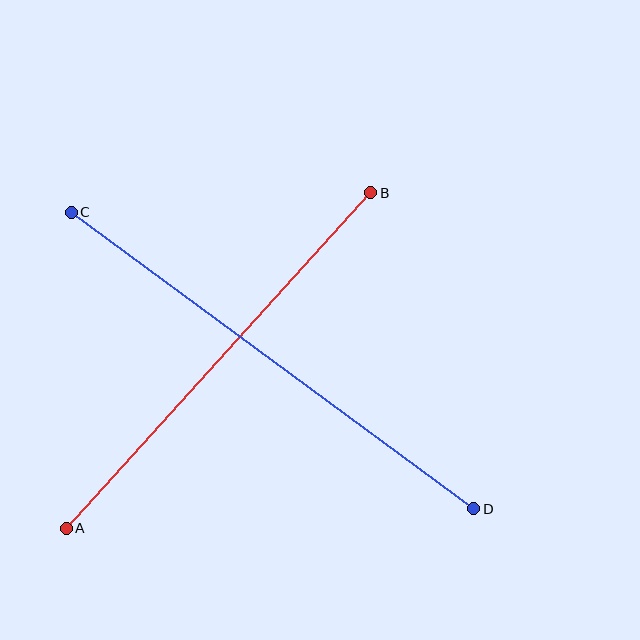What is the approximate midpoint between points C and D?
The midpoint is at approximately (273, 361) pixels.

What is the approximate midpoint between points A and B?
The midpoint is at approximately (219, 361) pixels.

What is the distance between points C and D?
The distance is approximately 500 pixels.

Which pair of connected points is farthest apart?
Points C and D are farthest apart.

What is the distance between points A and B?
The distance is approximately 453 pixels.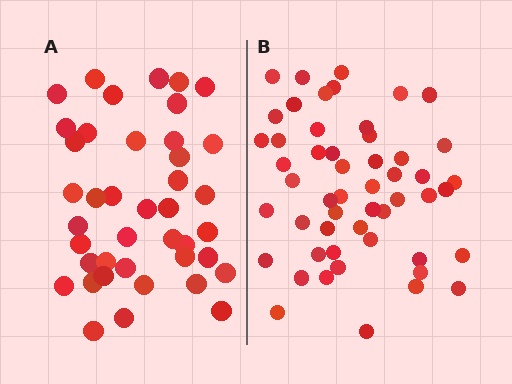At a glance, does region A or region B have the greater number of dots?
Region B (the right region) has more dots.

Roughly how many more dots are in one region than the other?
Region B has roughly 12 or so more dots than region A.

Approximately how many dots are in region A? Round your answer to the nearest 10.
About 40 dots. (The exact count is 41, which rounds to 40.)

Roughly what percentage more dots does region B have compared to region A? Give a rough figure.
About 25% more.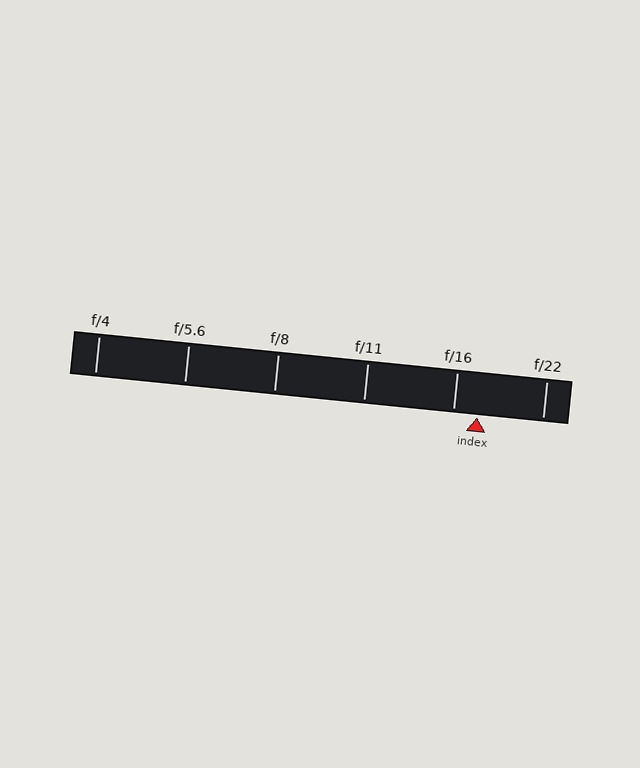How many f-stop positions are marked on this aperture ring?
There are 6 f-stop positions marked.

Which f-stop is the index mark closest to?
The index mark is closest to f/16.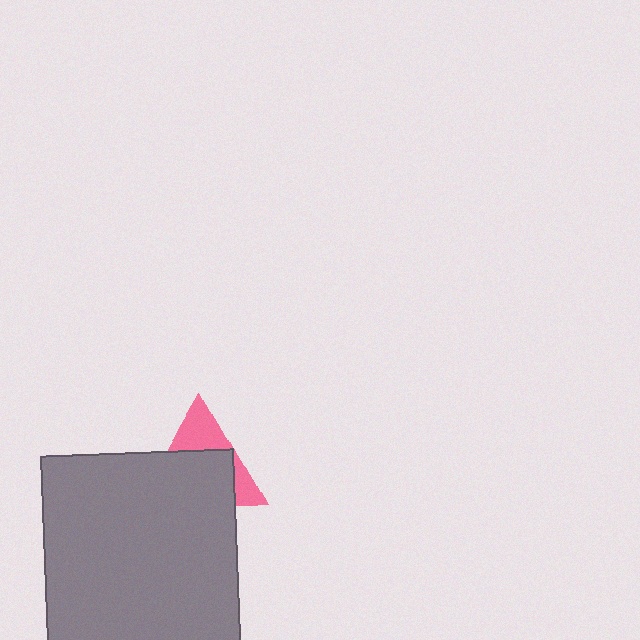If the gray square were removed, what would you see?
You would see the complete pink triangle.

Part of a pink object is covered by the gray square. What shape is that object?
It is a triangle.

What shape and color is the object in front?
The object in front is a gray square.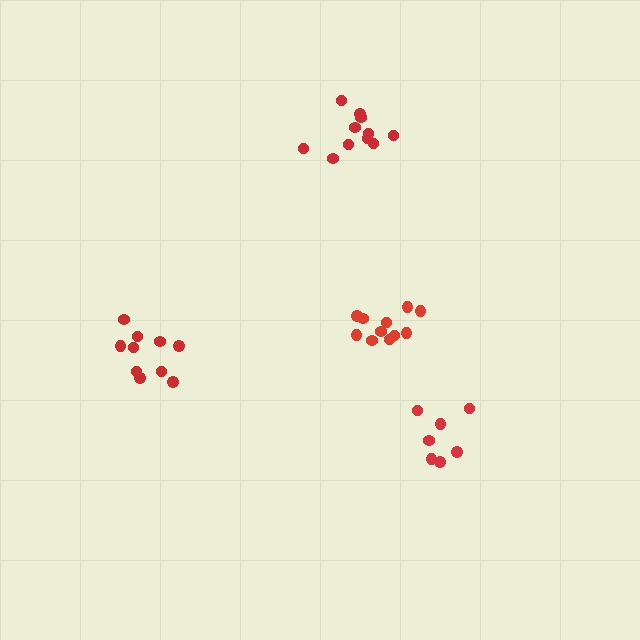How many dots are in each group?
Group 1: 11 dots, Group 2: 11 dots, Group 3: 10 dots, Group 4: 7 dots (39 total).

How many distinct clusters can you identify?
There are 4 distinct clusters.